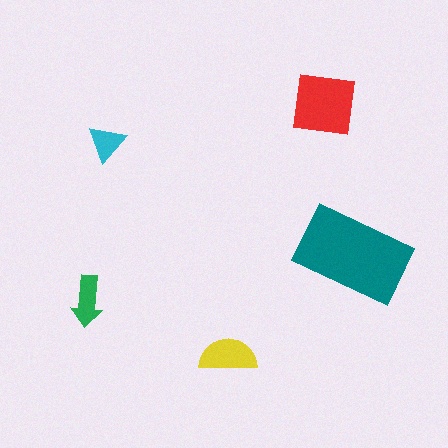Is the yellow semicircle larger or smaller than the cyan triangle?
Larger.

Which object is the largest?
The teal rectangle.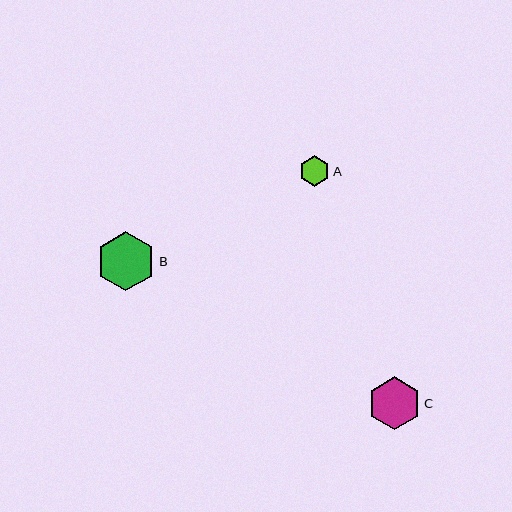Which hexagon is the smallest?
Hexagon A is the smallest with a size of approximately 31 pixels.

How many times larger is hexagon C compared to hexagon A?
Hexagon C is approximately 1.7 times the size of hexagon A.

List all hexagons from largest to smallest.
From largest to smallest: B, C, A.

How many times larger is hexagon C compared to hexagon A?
Hexagon C is approximately 1.7 times the size of hexagon A.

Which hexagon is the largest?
Hexagon B is the largest with a size of approximately 59 pixels.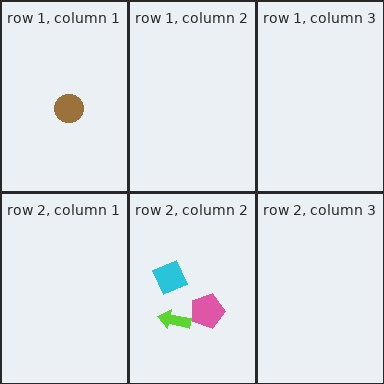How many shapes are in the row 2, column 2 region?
3.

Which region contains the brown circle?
The row 1, column 1 region.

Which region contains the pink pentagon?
The row 2, column 2 region.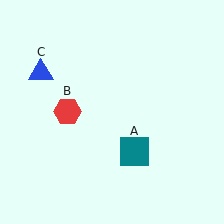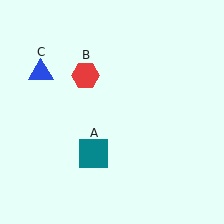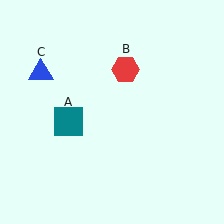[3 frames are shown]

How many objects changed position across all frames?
2 objects changed position: teal square (object A), red hexagon (object B).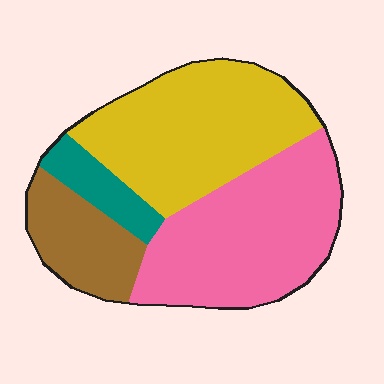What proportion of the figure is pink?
Pink takes up about three eighths (3/8) of the figure.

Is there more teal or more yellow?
Yellow.